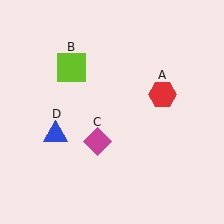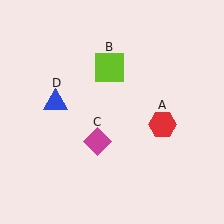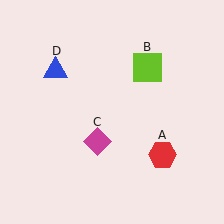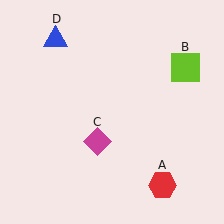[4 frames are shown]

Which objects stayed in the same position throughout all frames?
Magenta diamond (object C) remained stationary.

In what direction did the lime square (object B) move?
The lime square (object B) moved right.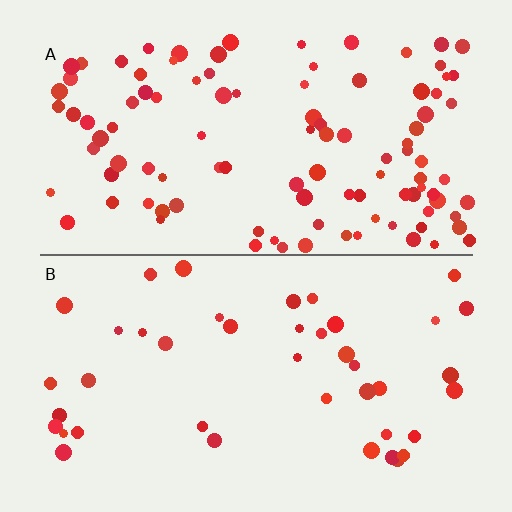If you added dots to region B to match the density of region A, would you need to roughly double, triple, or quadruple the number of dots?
Approximately double.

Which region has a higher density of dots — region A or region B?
A (the top).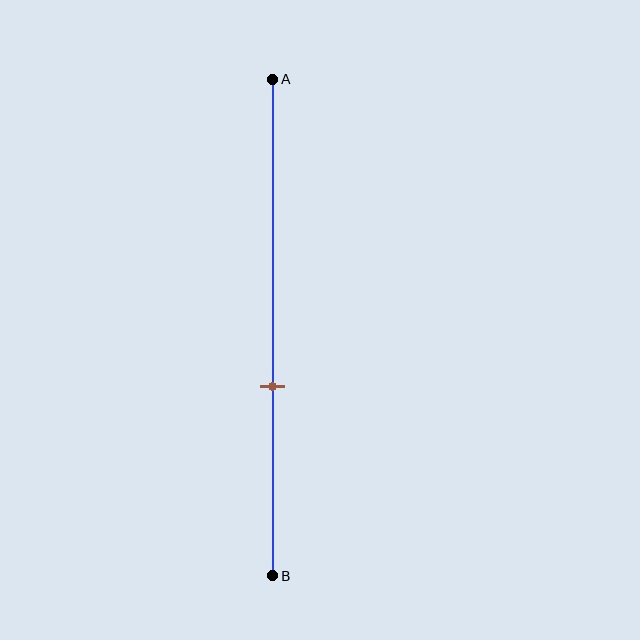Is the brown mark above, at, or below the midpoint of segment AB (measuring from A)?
The brown mark is below the midpoint of segment AB.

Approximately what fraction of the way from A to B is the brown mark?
The brown mark is approximately 60% of the way from A to B.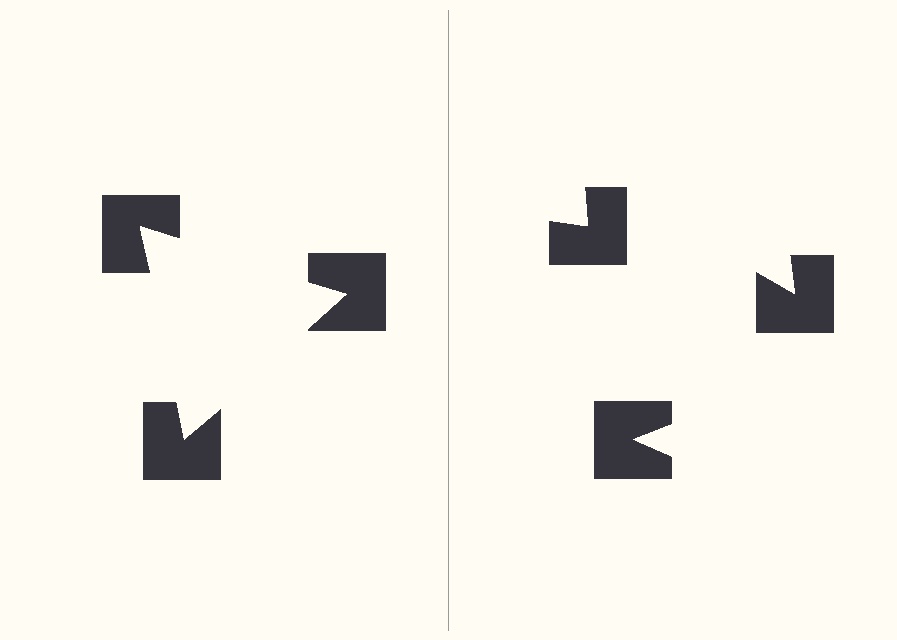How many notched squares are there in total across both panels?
6 — 3 on each side.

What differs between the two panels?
The notched squares are positioned identically on both sides; only the wedge orientations differ. On the left they align to a triangle; on the right they are misaligned.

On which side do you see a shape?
An illusory triangle appears on the left side. On the right side the wedge cuts are rotated, so no coherent shape forms.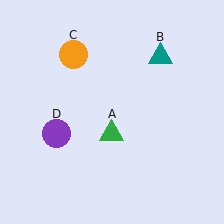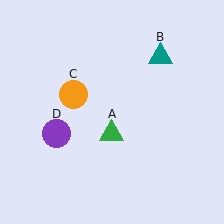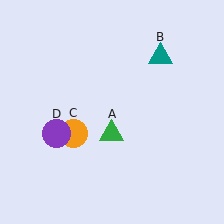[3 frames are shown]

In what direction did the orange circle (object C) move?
The orange circle (object C) moved down.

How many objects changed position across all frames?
1 object changed position: orange circle (object C).